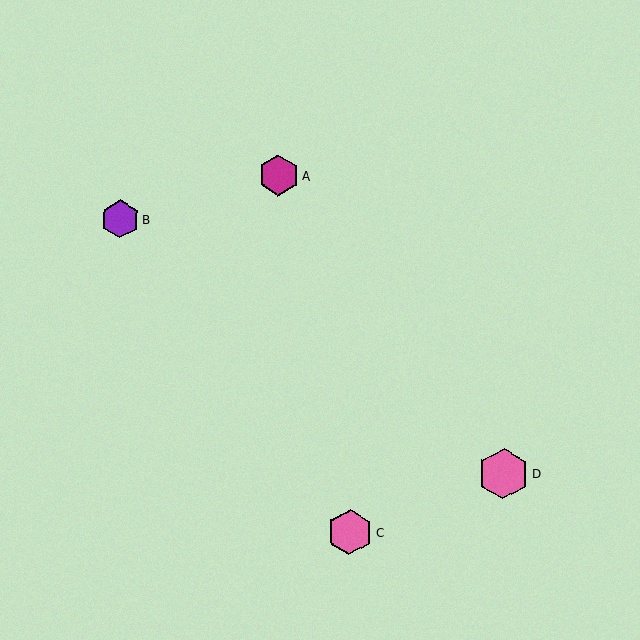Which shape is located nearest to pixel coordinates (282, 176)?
The magenta hexagon (labeled A) at (279, 175) is nearest to that location.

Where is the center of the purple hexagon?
The center of the purple hexagon is at (120, 219).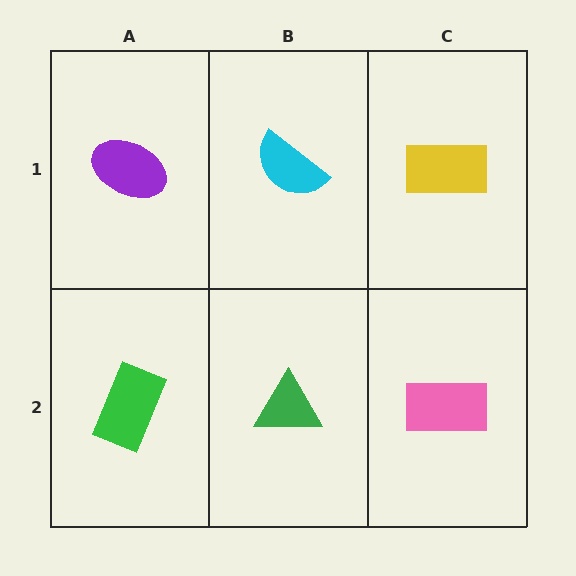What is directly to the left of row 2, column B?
A green rectangle.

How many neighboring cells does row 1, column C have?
2.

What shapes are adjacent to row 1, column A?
A green rectangle (row 2, column A), a cyan semicircle (row 1, column B).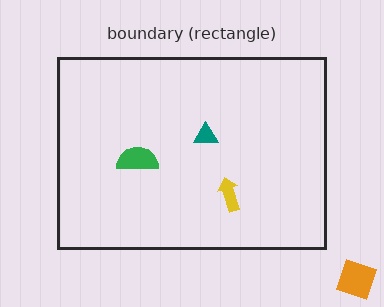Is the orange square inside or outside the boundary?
Outside.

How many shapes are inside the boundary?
3 inside, 1 outside.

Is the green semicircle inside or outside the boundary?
Inside.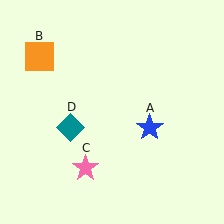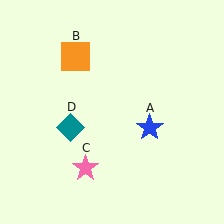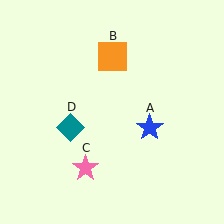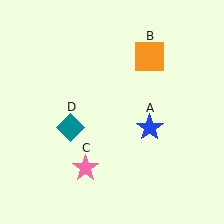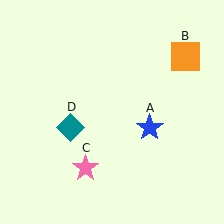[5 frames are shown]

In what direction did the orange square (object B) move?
The orange square (object B) moved right.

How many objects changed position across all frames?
1 object changed position: orange square (object B).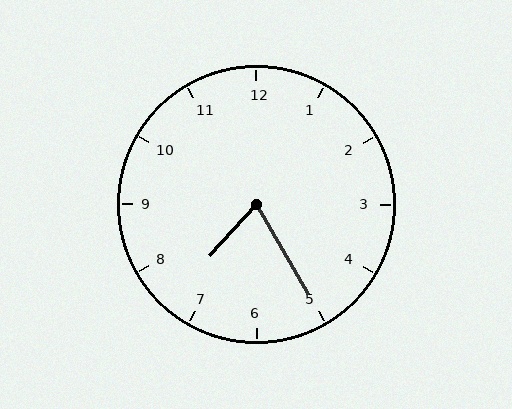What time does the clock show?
7:25.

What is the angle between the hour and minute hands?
Approximately 72 degrees.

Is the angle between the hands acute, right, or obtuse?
It is acute.